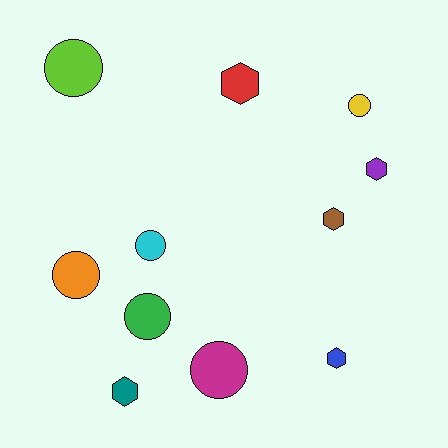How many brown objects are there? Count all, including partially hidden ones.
There is 1 brown object.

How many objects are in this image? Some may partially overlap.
There are 11 objects.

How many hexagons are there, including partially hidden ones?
There are 5 hexagons.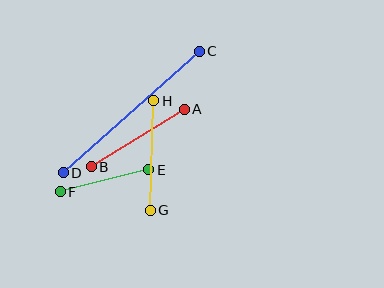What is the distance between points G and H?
The distance is approximately 110 pixels.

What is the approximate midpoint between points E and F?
The midpoint is at approximately (104, 181) pixels.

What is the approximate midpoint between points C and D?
The midpoint is at approximately (131, 112) pixels.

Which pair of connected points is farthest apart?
Points C and D are farthest apart.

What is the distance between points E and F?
The distance is approximately 91 pixels.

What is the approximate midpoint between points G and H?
The midpoint is at approximately (152, 156) pixels.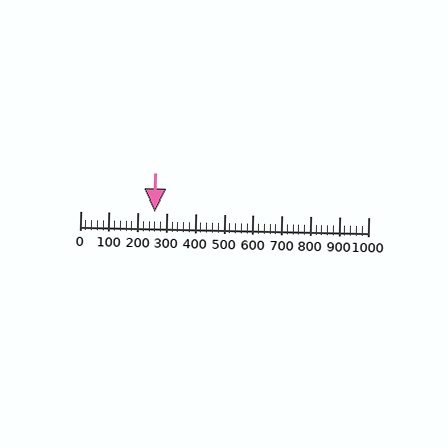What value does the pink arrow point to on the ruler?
The pink arrow points to approximately 260.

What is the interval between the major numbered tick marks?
The major tick marks are spaced 100 units apart.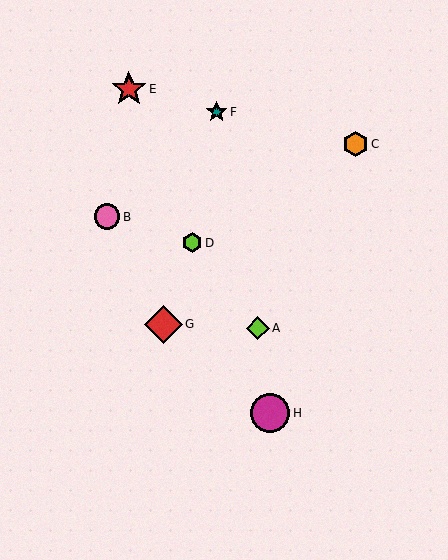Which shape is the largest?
The magenta circle (labeled H) is the largest.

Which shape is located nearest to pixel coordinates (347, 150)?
The orange hexagon (labeled C) at (356, 144) is nearest to that location.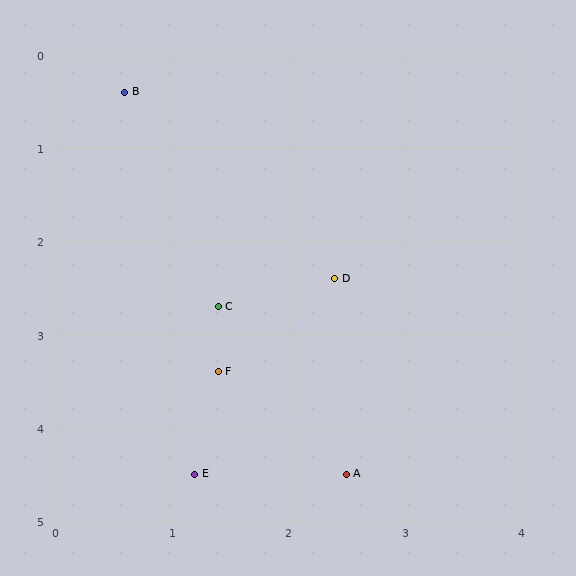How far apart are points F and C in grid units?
Points F and C are about 0.7 grid units apart.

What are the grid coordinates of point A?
Point A is at approximately (2.5, 4.5).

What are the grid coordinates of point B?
Point B is at approximately (0.6, 0.4).